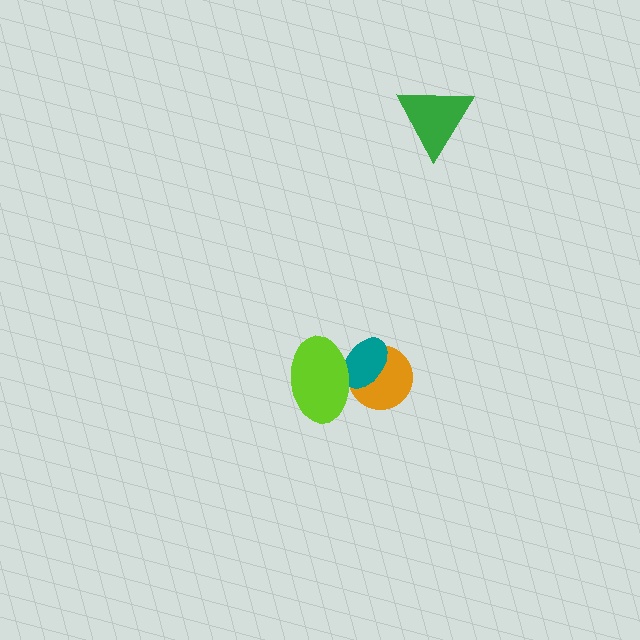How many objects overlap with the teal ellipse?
2 objects overlap with the teal ellipse.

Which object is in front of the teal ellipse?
The lime ellipse is in front of the teal ellipse.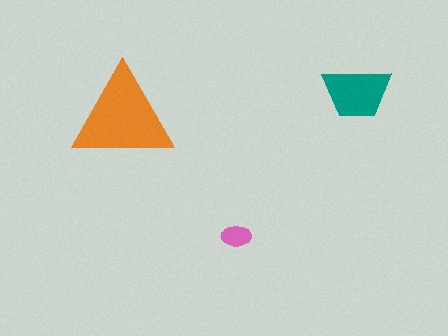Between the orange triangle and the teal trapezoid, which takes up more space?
The orange triangle.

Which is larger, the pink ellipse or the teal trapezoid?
The teal trapezoid.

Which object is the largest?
The orange triangle.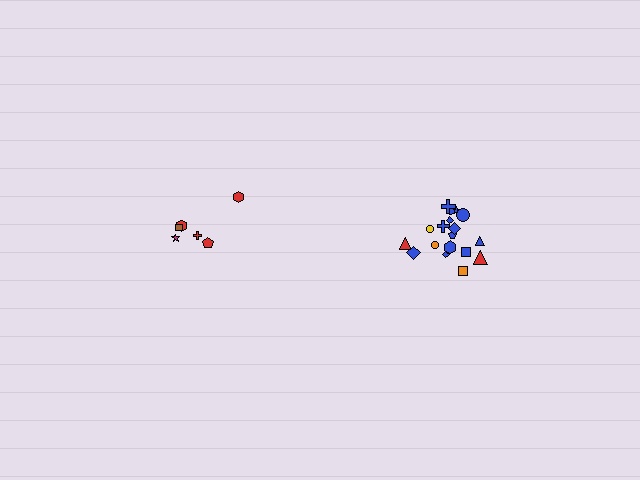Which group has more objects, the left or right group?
The right group.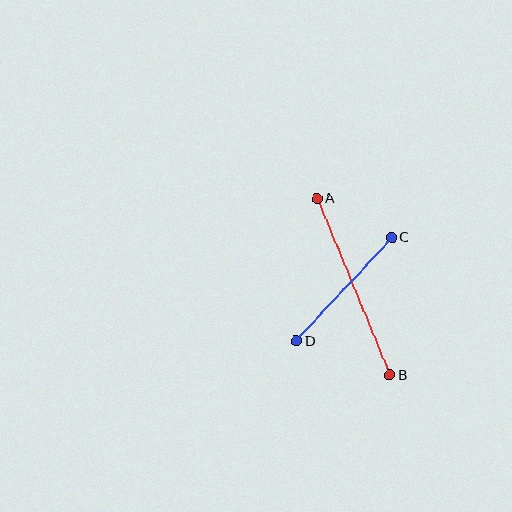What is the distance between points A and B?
The distance is approximately 191 pixels.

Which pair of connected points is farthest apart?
Points A and B are farthest apart.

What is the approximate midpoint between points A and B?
The midpoint is at approximately (353, 287) pixels.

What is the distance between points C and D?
The distance is approximately 141 pixels.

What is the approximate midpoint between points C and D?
The midpoint is at approximately (344, 289) pixels.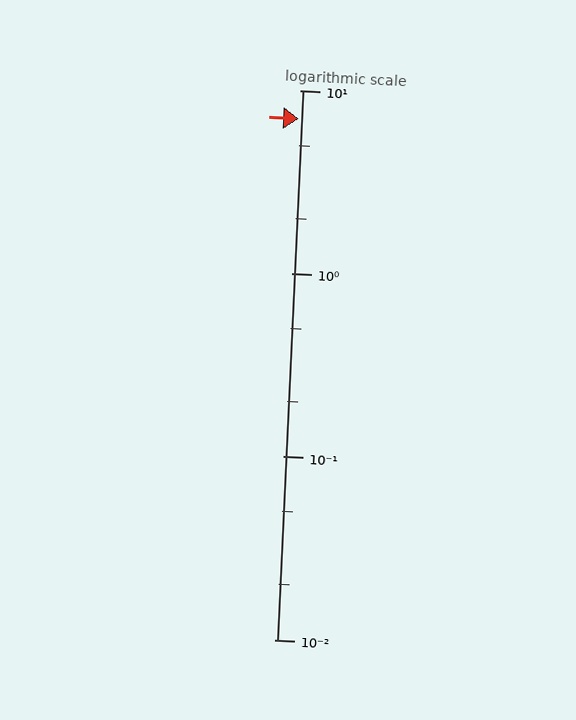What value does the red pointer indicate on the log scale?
The pointer indicates approximately 7.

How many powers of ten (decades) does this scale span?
The scale spans 3 decades, from 0.01 to 10.